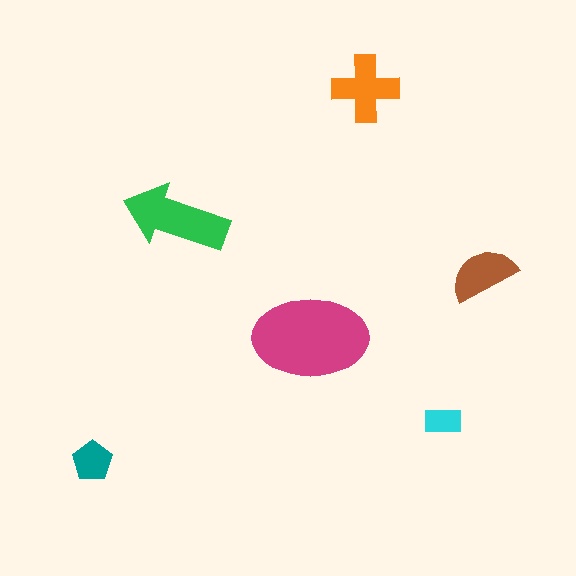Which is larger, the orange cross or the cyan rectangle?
The orange cross.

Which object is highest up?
The orange cross is topmost.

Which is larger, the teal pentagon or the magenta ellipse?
The magenta ellipse.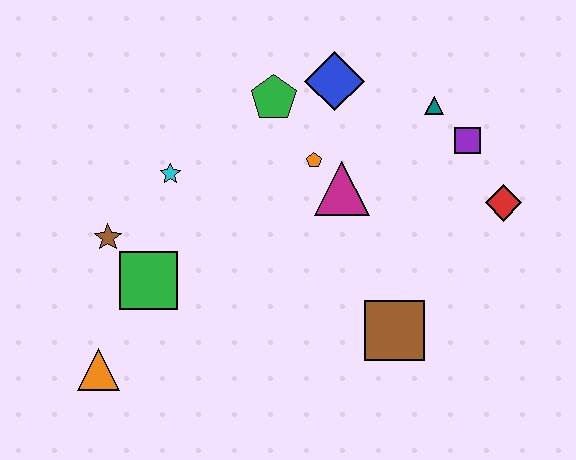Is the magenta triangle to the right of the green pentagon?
Yes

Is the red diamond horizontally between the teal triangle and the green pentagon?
No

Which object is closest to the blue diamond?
The green pentagon is closest to the blue diamond.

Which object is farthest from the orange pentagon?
The orange triangle is farthest from the orange pentagon.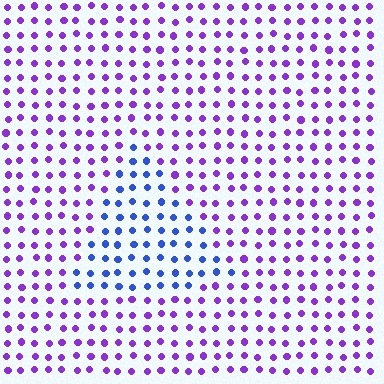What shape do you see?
I see a triangle.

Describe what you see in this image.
The image is filled with small purple elements in a uniform arrangement. A triangle-shaped region is visible where the elements are tinted to a slightly different hue, forming a subtle color boundary.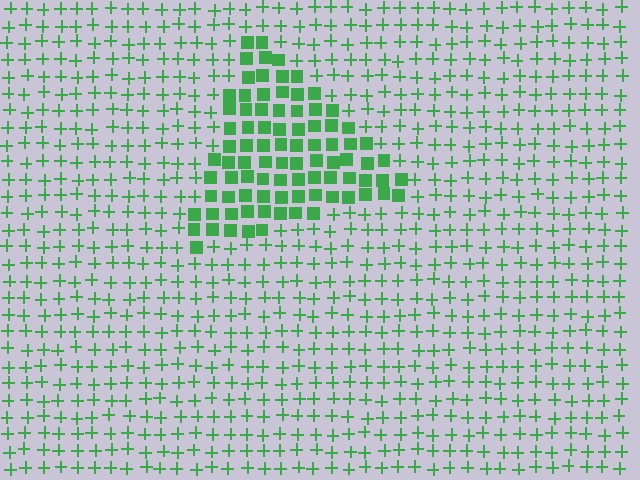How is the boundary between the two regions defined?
The boundary is defined by a change in element shape: squares inside vs. plus signs outside. All elements share the same color and spacing.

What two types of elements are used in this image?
The image uses squares inside the triangle region and plus signs outside it.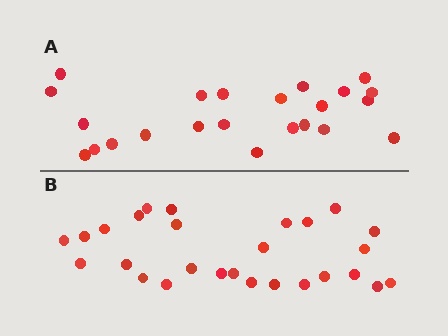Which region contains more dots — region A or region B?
Region B (the bottom region) has more dots.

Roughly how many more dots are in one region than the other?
Region B has about 4 more dots than region A.